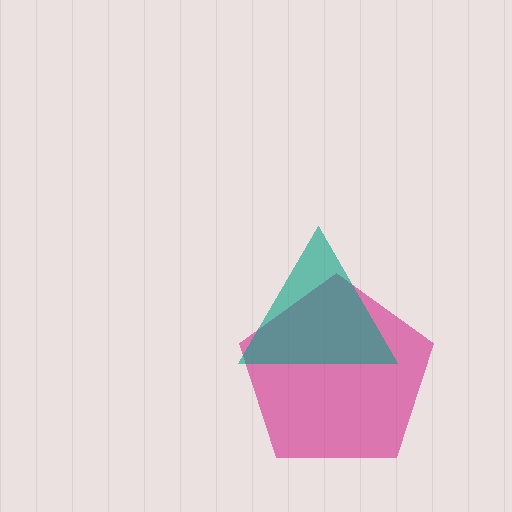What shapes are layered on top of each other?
The layered shapes are: a magenta pentagon, a teal triangle.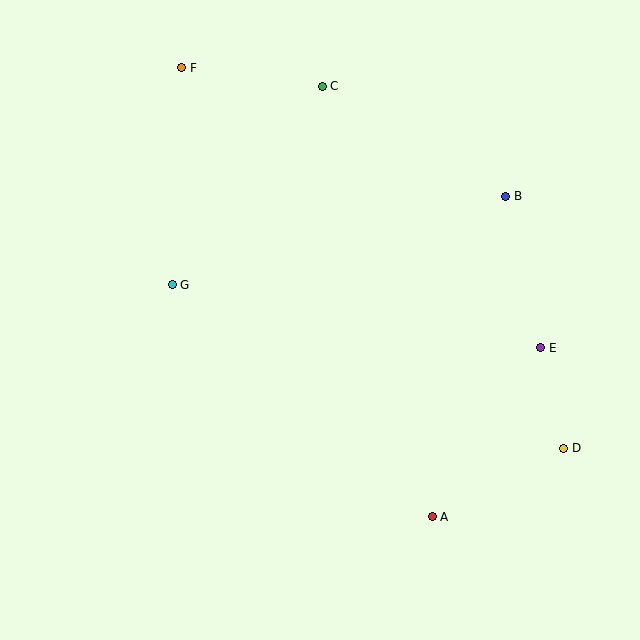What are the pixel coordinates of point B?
Point B is at (506, 196).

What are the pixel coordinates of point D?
Point D is at (564, 448).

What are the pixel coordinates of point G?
Point G is at (172, 285).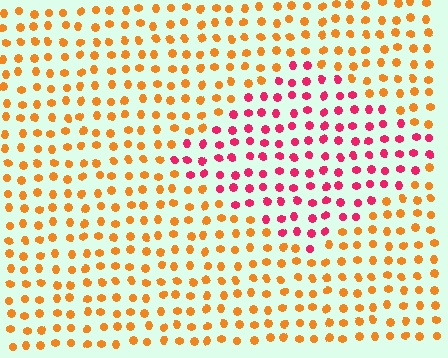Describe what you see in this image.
The image is filled with small orange elements in a uniform arrangement. A diamond-shaped region is visible where the elements are tinted to a slightly different hue, forming a subtle color boundary.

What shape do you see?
I see a diamond.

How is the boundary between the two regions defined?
The boundary is defined purely by a slight shift in hue (about 51 degrees). Spacing, size, and orientation are identical on both sides.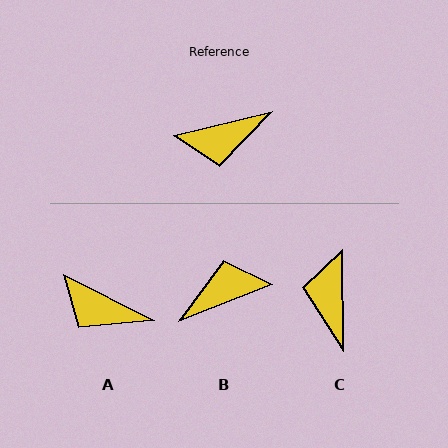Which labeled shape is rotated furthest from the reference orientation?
B, about 173 degrees away.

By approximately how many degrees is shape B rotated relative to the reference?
Approximately 173 degrees clockwise.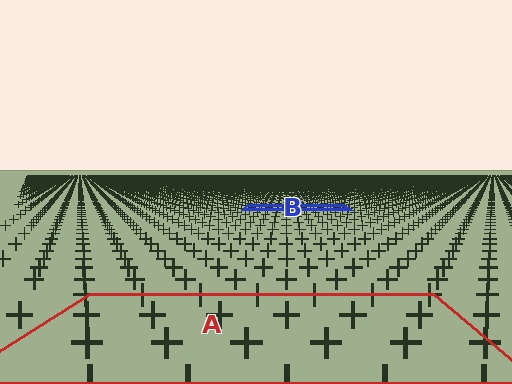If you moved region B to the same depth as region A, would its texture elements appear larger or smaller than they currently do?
They would appear larger. At a closer depth, the same texture elements are projected at a bigger on-screen size.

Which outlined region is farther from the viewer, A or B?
Region B is farther from the viewer — the texture elements inside it appear smaller and more densely packed.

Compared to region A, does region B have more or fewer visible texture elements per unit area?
Region B has more texture elements per unit area — they are packed more densely because it is farther away.